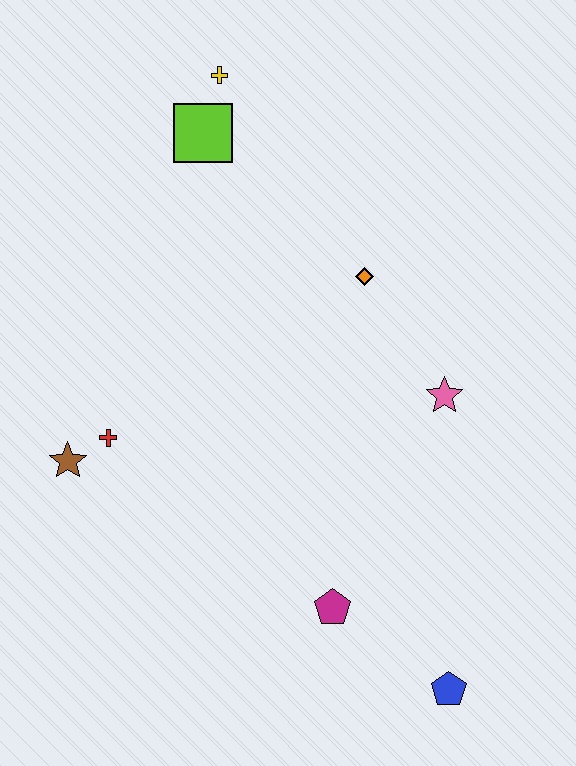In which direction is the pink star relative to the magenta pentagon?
The pink star is above the magenta pentagon.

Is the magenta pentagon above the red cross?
No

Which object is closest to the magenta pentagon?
The blue pentagon is closest to the magenta pentagon.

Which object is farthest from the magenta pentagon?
The yellow cross is farthest from the magenta pentagon.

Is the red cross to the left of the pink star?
Yes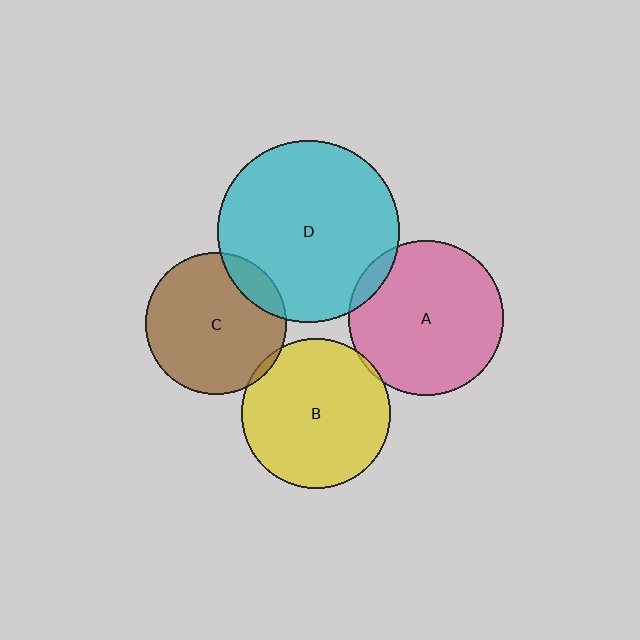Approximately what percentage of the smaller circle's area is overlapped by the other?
Approximately 5%.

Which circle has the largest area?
Circle D (cyan).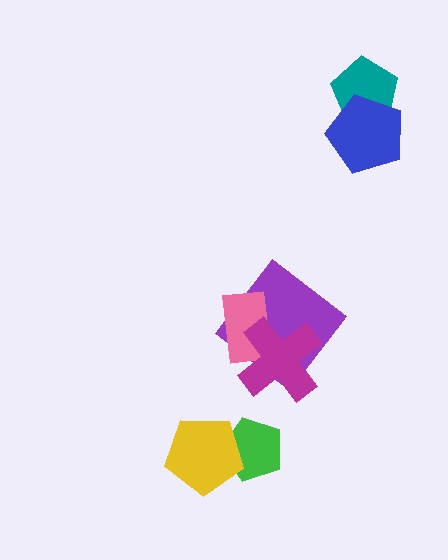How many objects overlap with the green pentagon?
1 object overlaps with the green pentagon.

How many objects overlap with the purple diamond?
2 objects overlap with the purple diamond.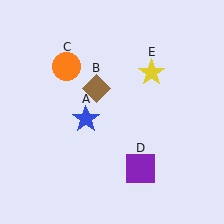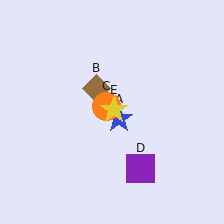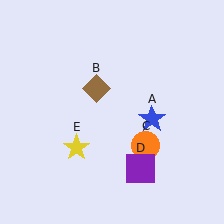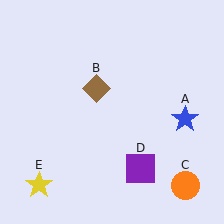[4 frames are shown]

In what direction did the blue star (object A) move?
The blue star (object A) moved right.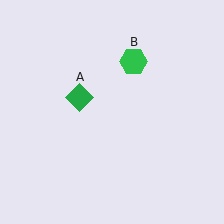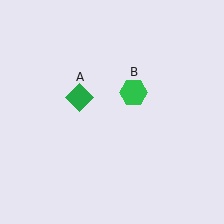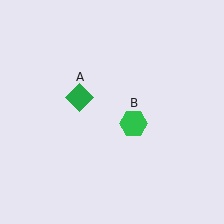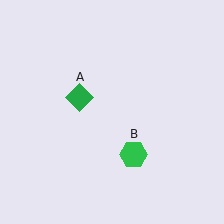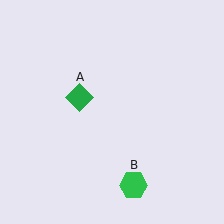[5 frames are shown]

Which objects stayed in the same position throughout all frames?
Green diamond (object A) remained stationary.